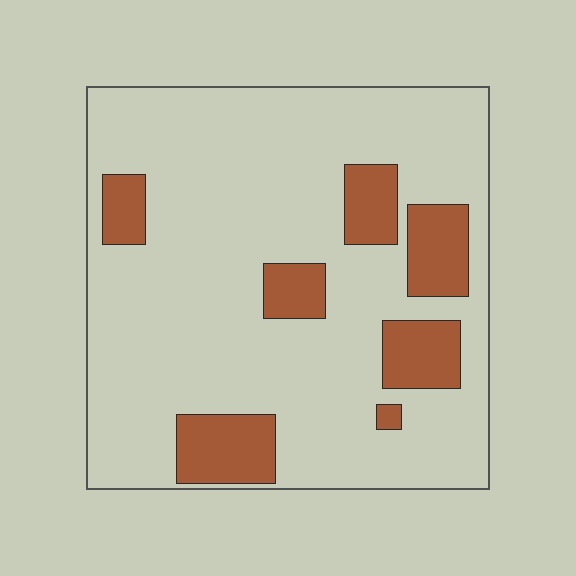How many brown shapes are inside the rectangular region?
7.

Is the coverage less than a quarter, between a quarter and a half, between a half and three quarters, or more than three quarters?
Less than a quarter.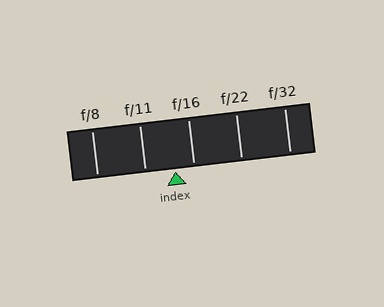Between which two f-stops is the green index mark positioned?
The index mark is between f/11 and f/16.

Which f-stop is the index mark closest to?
The index mark is closest to f/16.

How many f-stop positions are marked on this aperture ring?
There are 5 f-stop positions marked.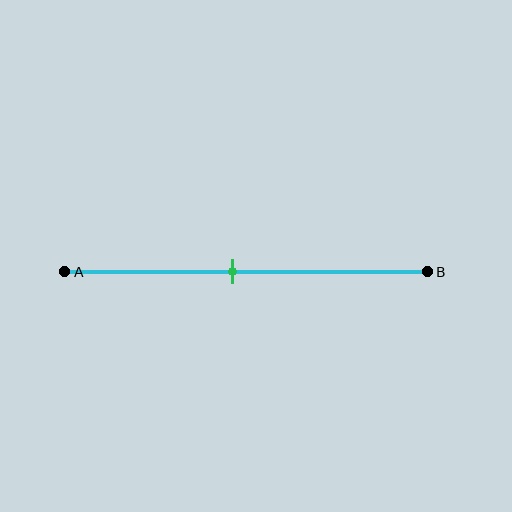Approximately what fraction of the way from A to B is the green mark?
The green mark is approximately 45% of the way from A to B.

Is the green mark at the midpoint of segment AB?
No, the mark is at about 45% from A, not at the 50% midpoint.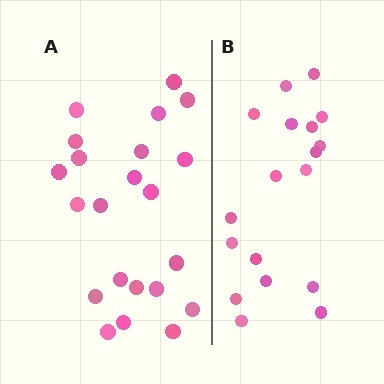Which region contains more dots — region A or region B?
Region A (the left region) has more dots.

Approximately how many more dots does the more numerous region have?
Region A has about 4 more dots than region B.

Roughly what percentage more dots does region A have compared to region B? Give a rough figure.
About 20% more.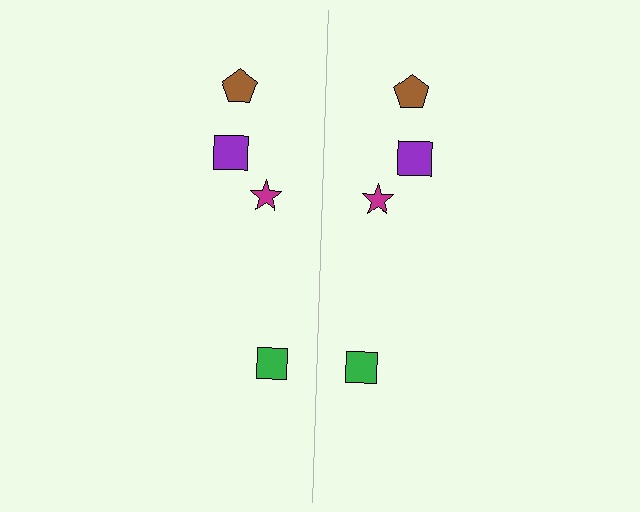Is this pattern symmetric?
Yes, this pattern has bilateral (reflection) symmetry.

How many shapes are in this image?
There are 8 shapes in this image.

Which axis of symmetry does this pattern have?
The pattern has a vertical axis of symmetry running through the center of the image.